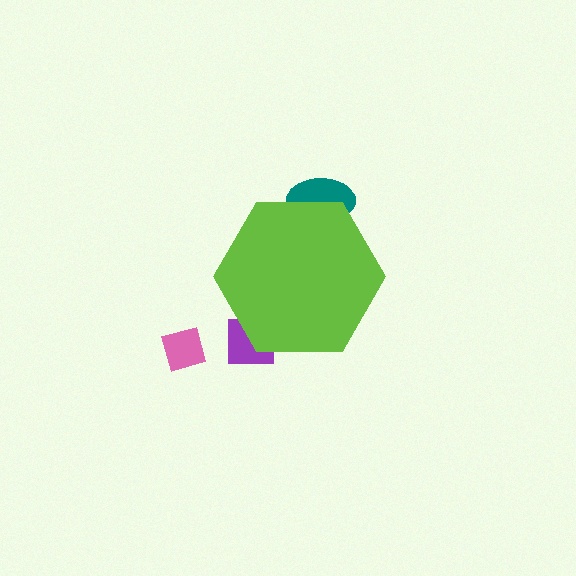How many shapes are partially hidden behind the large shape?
2 shapes are partially hidden.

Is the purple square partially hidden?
Yes, the purple square is partially hidden behind the lime hexagon.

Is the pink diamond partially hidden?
No, the pink diamond is fully visible.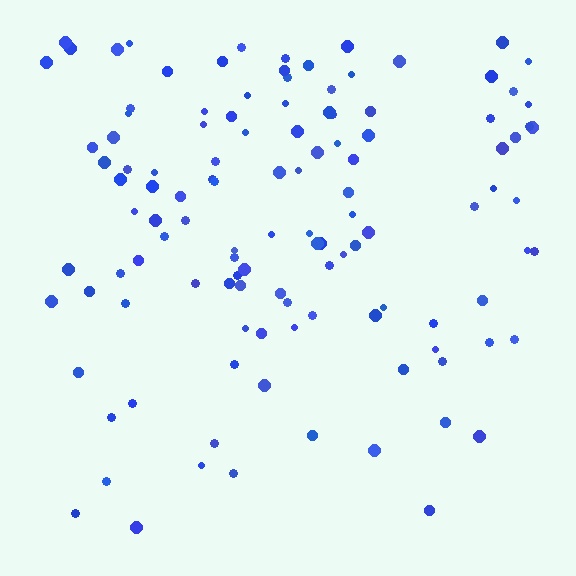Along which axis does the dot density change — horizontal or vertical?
Vertical.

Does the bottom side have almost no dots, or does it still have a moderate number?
Still a moderate number, just noticeably fewer than the top.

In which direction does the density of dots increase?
From bottom to top, with the top side densest.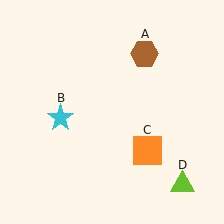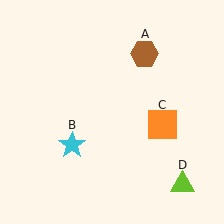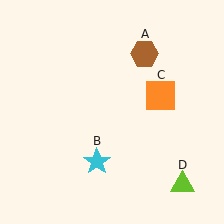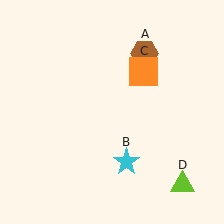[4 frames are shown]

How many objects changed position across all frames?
2 objects changed position: cyan star (object B), orange square (object C).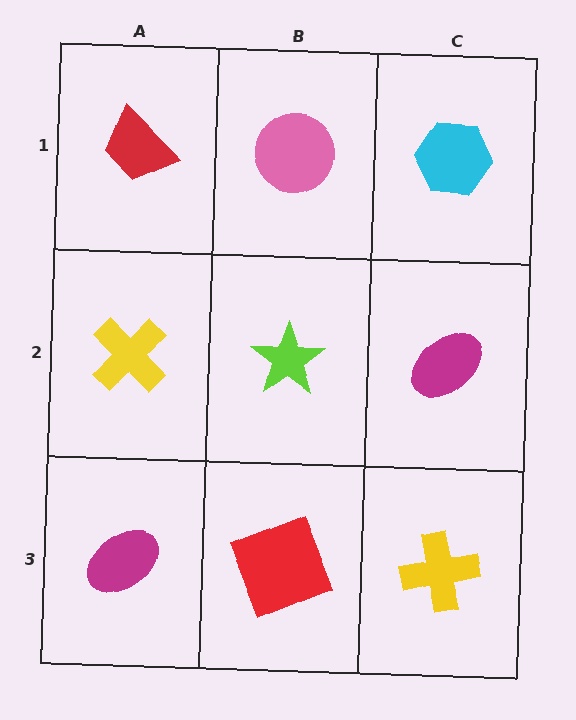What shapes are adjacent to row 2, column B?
A pink circle (row 1, column B), a red square (row 3, column B), a yellow cross (row 2, column A), a magenta ellipse (row 2, column C).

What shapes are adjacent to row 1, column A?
A yellow cross (row 2, column A), a pink circle (row 1, column B).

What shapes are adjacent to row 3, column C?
A magenta ellipse (row 2, column C), a red square (row 3, column B).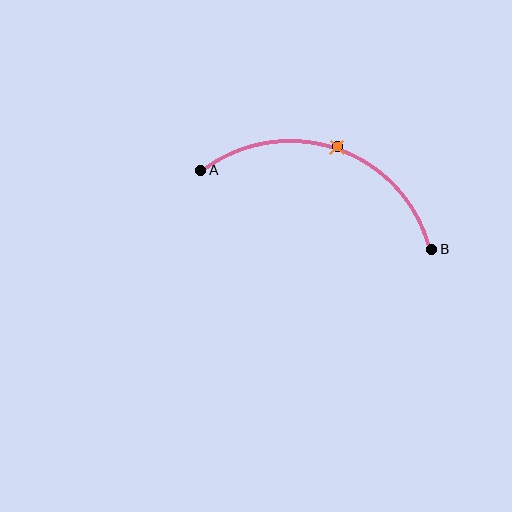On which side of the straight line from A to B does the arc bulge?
The arc bulges above the straight line connecting A and B.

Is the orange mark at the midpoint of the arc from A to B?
Yes. The orange mark lies on the arc at equal arc-length from both A and B — it is the arc midpoint.